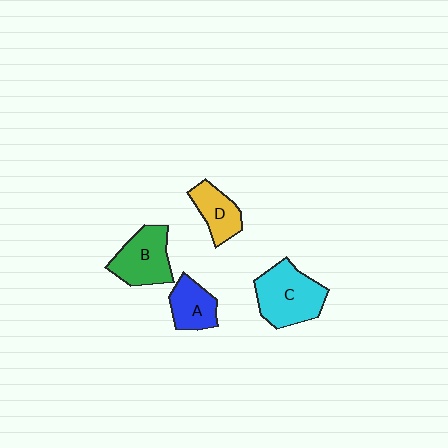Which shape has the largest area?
Shape C (cyan).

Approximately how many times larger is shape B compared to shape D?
Approximately 1.4 times.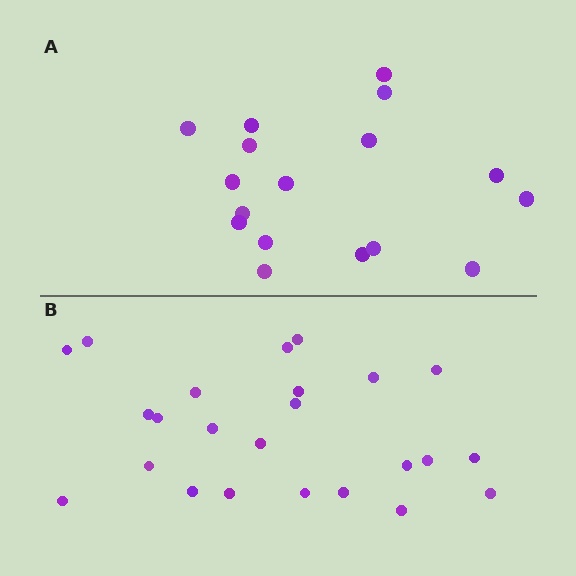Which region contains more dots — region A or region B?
Region B (the bottom region) has more dots.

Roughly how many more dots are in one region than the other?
Region B has roughly 8 or so more dots than region A.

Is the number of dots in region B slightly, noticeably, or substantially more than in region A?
Region B has noticeably more, but not dramatically so. The ratio is roughly 1.4 to 1.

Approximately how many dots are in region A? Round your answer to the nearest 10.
About 20 dots. (The exact count is 17, which rounds to 20.)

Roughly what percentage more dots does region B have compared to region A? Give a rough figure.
About 40% more.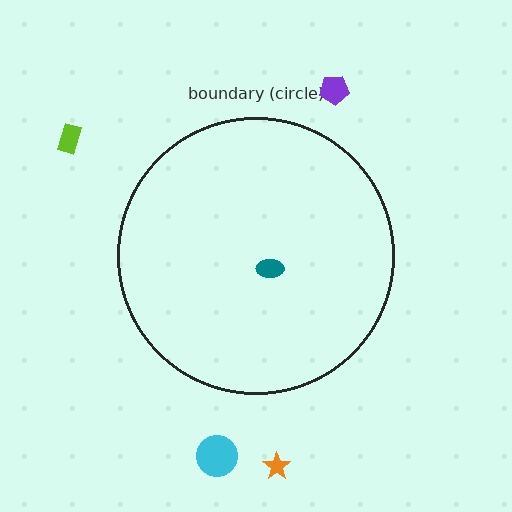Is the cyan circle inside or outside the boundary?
Outside.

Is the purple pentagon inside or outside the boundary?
Outside.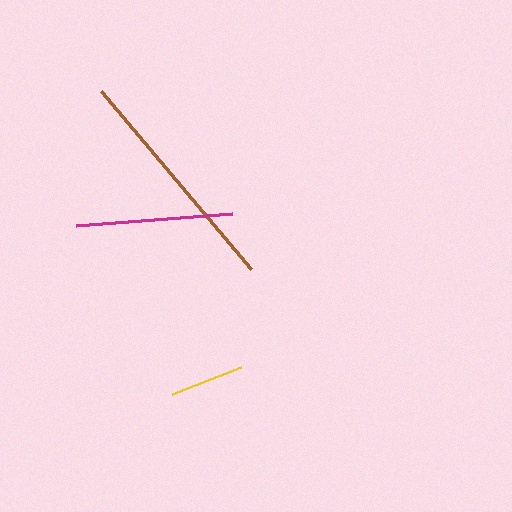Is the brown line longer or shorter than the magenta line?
The brown line is longer than the magenta line.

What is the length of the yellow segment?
The yellow segment is approximately 74 pixels long.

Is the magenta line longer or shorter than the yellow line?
The magenta line is longer than the yellow line.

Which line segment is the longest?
The brown line is the longest at approximately 233 pixels.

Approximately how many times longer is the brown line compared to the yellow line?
The brown line is approximately 3.2 times the length of the yellow line.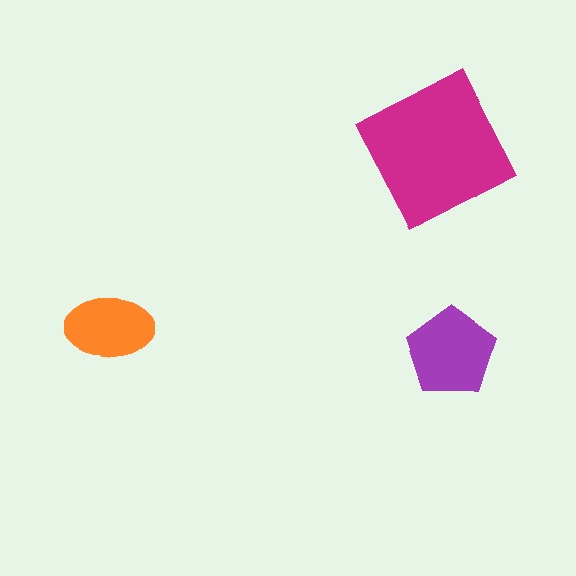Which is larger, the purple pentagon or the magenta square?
The magenta square.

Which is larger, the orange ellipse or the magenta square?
The magenta square.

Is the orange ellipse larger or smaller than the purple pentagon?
Smaller.